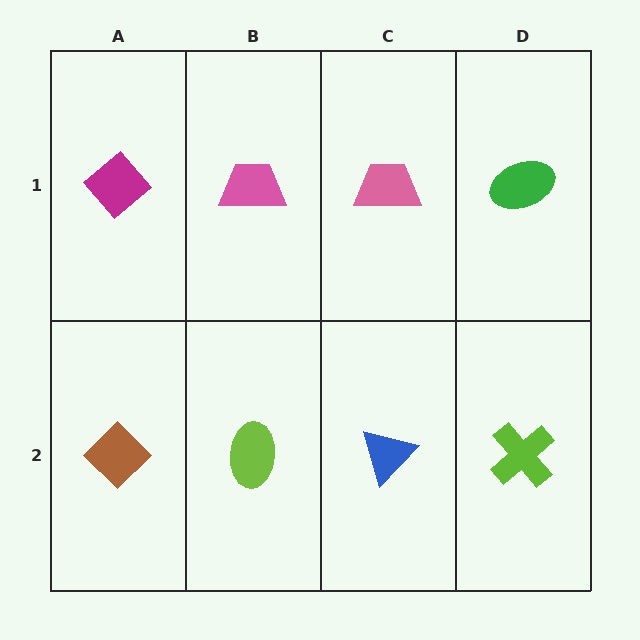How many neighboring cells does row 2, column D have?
2.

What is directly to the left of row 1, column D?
A pink trapezoid.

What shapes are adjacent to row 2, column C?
A pink trapezoid (row 1, column C), a lime ellipse (row 2, column B), a lime cross (row 2, column D).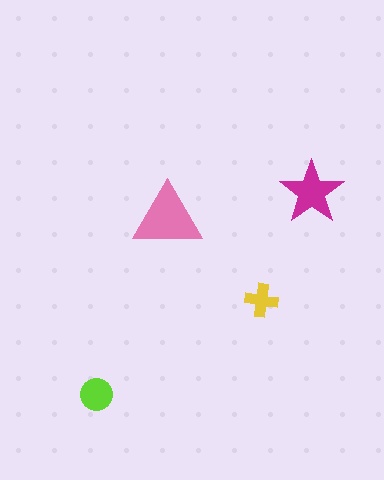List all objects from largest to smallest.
The pink triangle, the magenta star, the lime circle, the yellow cross.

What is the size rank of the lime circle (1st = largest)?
3rd.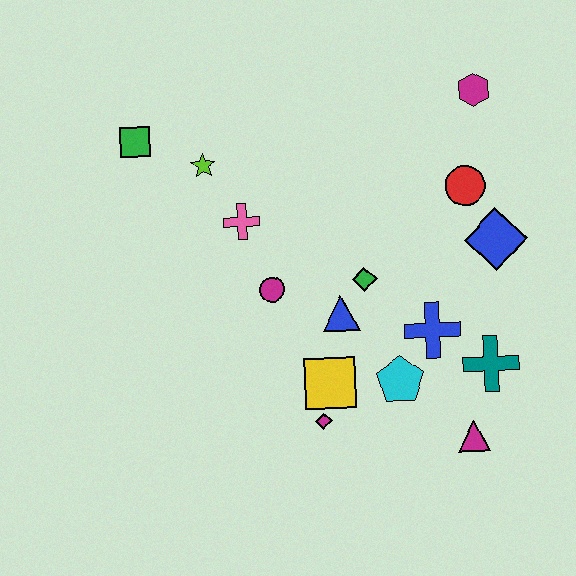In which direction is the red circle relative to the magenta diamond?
The red circle is above the magenta diamond.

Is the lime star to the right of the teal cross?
No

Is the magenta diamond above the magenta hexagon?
No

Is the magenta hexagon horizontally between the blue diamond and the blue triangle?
Yes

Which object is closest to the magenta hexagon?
The red circle is closest to the magenta hexagon.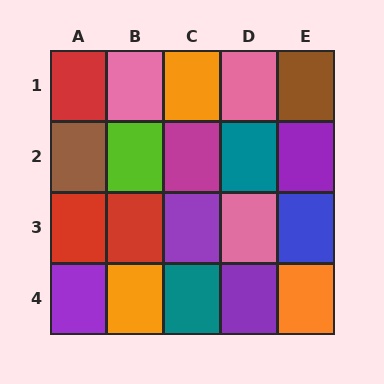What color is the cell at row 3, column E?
Blue.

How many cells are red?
3 cells are red.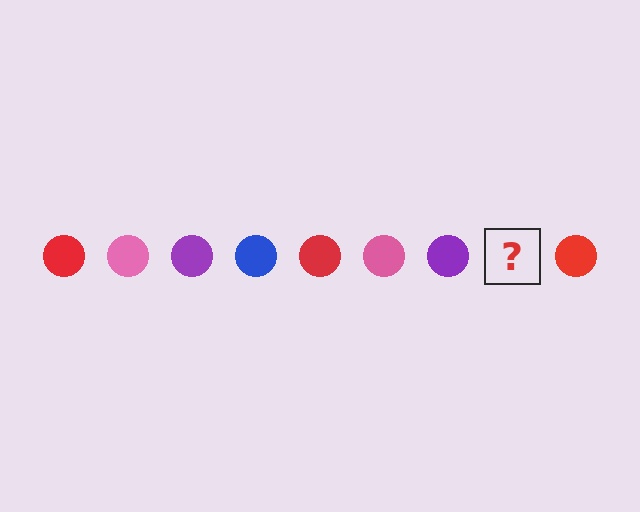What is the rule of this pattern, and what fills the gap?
The rule is that the pattern cycles through red, pink, purple, blue circles. The gap should be filled with a blue circle.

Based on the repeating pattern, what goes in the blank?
The blank should be a blue circle.